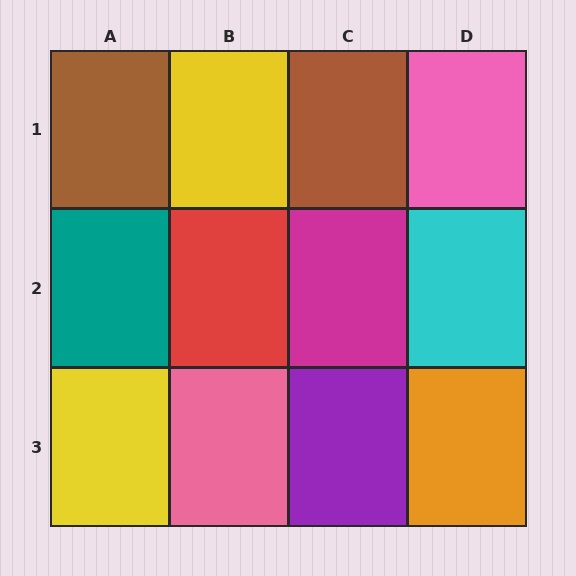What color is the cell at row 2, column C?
Magenta.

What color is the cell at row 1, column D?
Pink.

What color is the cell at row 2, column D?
Cyan.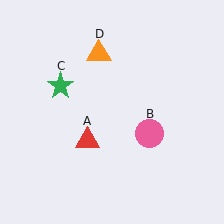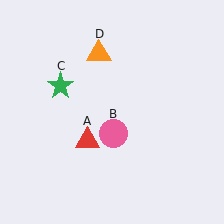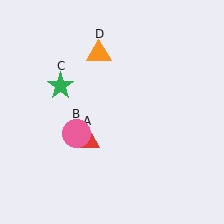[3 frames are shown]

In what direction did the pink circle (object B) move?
The pink circle (object B) moved left.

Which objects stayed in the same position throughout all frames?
Red triangle (object A) and green star (object C) and orange triangle (object D) remained stationary.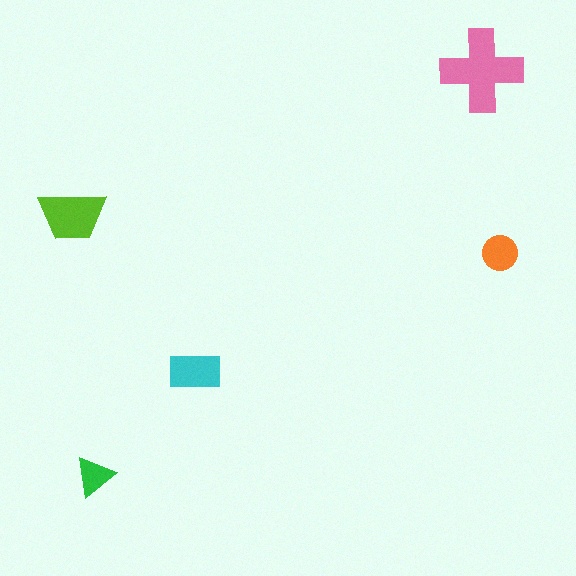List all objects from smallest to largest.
The green triangle, the orange circle, the cyan rectangle, the lime trapezoid, the pink cross.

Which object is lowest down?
The green triangle is bottommost.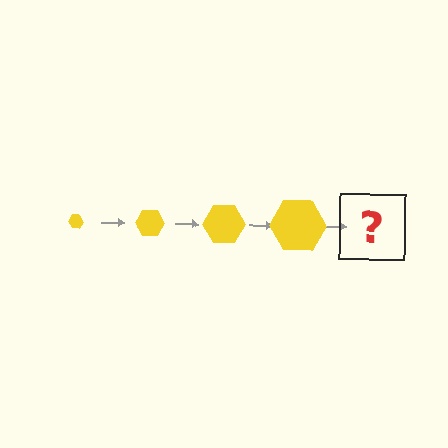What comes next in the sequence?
The next element should be a yellow hexagon, larger than the previous one.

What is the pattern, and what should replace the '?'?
The pattern is that the hexagon gets progressively larger each step. The '?' should be a yellow hexagon, larger than the previous one.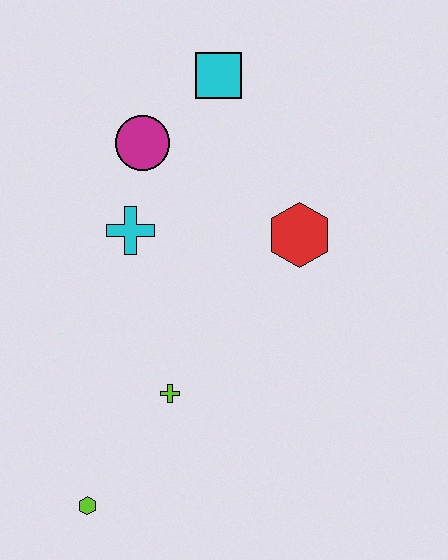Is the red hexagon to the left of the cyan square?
No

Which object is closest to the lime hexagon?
The lime cross is closest to the lime hexagon.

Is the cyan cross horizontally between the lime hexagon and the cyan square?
Yes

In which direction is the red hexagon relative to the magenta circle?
The red hexagon is to the right of the magenta circle.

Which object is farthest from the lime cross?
The cyan square is farthest from the lime cross.